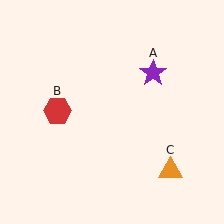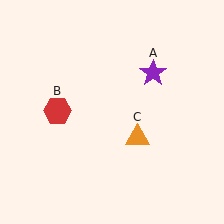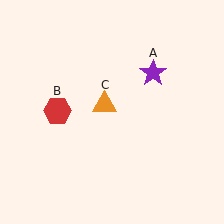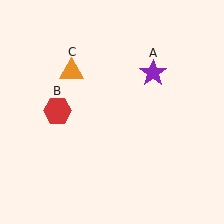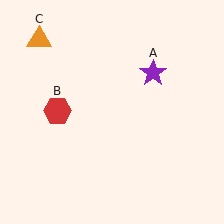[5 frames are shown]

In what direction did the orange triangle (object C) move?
The orange triangle (object C) moved up and to the left.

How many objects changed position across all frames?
1 object changed position: orange triangle (object C).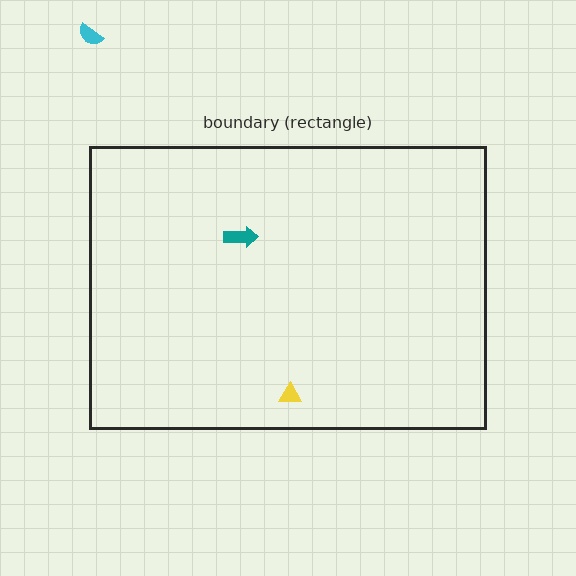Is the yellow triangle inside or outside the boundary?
Inside.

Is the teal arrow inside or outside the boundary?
Inside.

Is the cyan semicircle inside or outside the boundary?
Outside.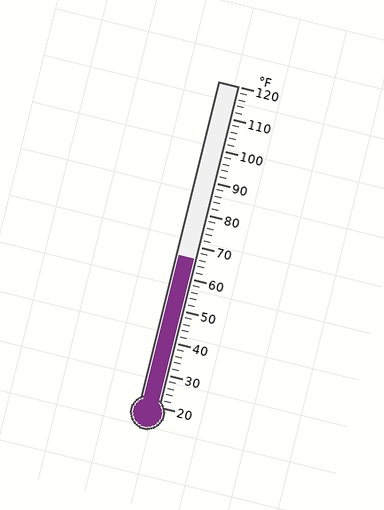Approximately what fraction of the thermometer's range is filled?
The thermometer is filled to approximately 45% of its range.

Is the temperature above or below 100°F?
The temperature is below 100°F.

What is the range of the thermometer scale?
The thermometer scale ranges from 20°F to 120°F.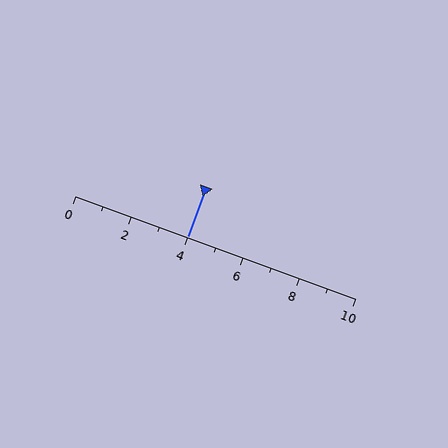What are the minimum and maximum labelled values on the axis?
The axis runs from 0 to 10.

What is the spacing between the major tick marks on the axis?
The major ticks are spaced 2 apart.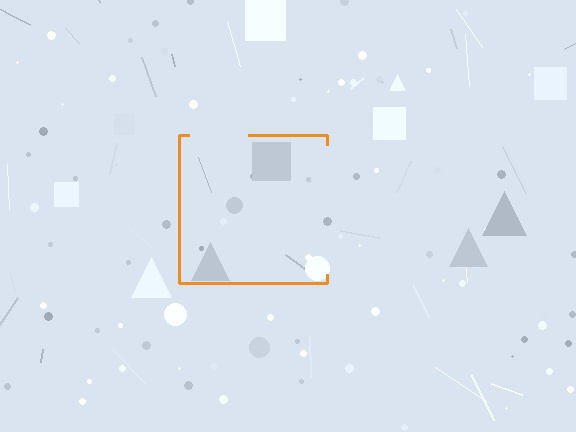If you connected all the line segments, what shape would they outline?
They would outline a square.